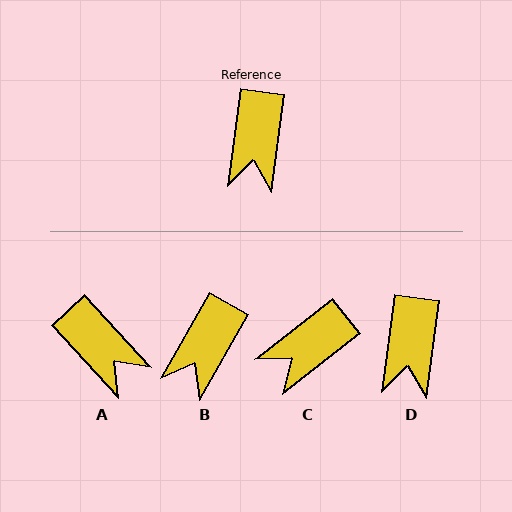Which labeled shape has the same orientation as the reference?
D.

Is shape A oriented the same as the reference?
No, it is off by about 50 degrees.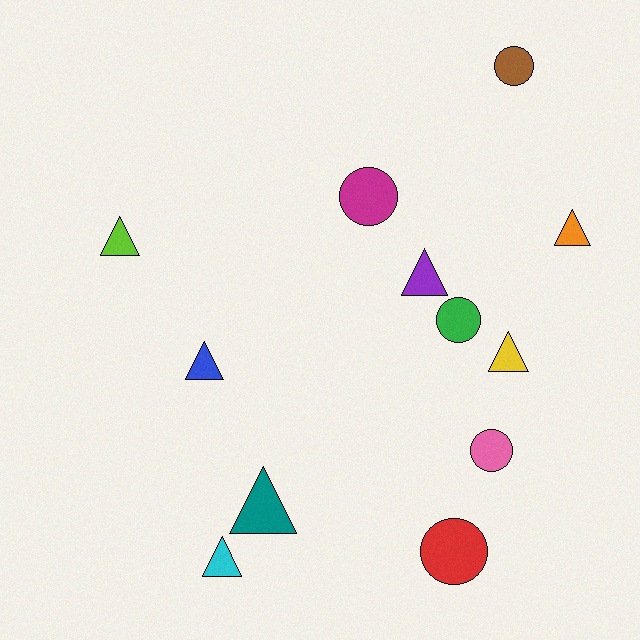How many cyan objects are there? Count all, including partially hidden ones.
There is 1 cyan object.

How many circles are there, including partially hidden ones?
There are 5 circles.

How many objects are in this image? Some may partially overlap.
There are 12 objects.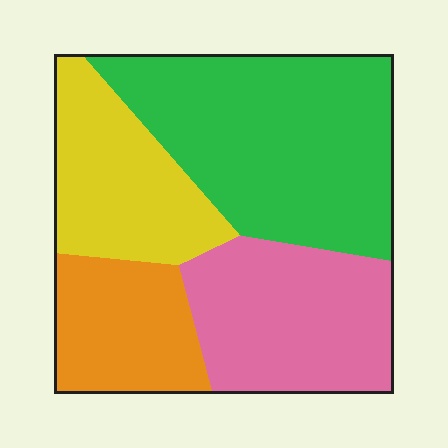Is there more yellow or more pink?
Pink.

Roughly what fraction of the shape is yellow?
Yellow covers 20% of the shape.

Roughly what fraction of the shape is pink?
Pink covers about 25% of the shape.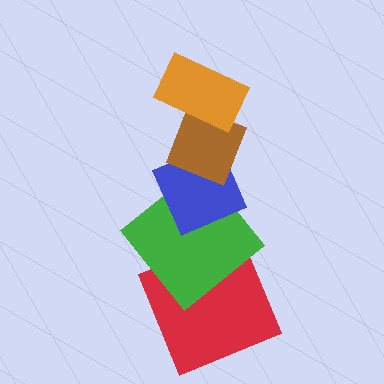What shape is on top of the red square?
The green diamond is on top of the red square.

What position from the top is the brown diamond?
The brown diamond is 2nd from the top.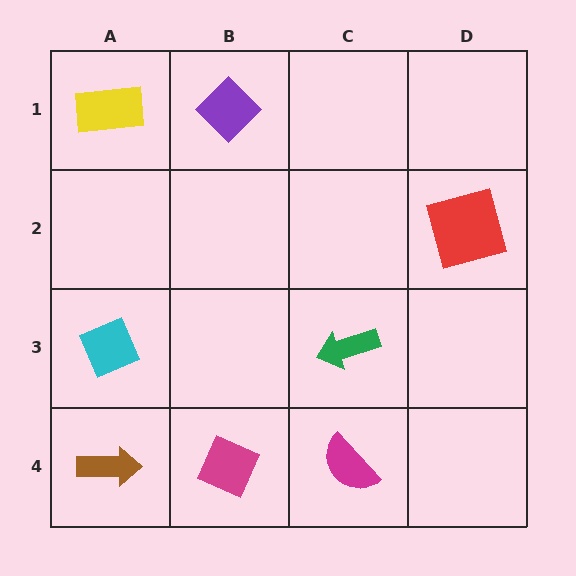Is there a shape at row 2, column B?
No, that cell is empty.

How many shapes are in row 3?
2 shapes.